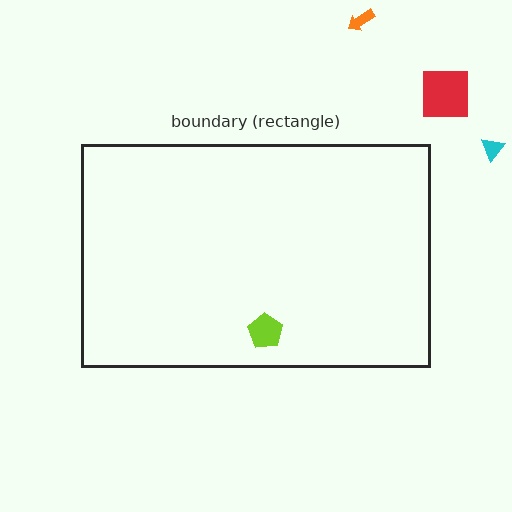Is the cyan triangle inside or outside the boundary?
Outside.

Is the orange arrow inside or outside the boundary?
Outside.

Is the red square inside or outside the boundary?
Outside.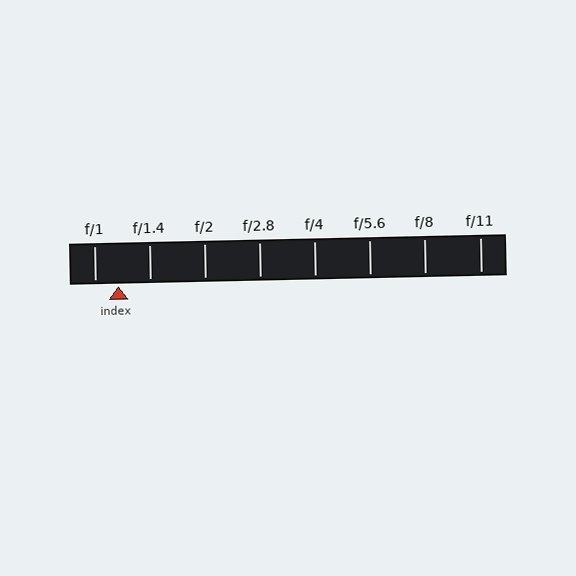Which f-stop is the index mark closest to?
The index mark is closest to f/1.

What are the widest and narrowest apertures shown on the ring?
The widest aperture shown is f/1 and the narrowest is f/11.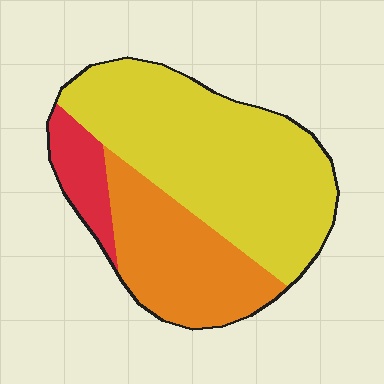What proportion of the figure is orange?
Orange takes up between a sixth and a third of the figure.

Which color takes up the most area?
Yellow, at roughly 60%.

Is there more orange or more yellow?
Yellow.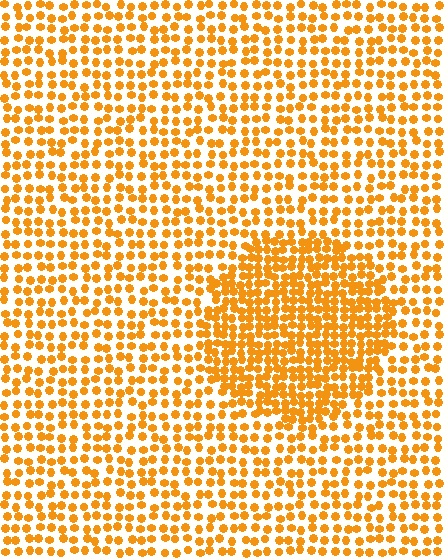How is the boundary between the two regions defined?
The boundary is defined by a change in element density (approximately 1.8x ratio). All elements are the same color, size, and shape.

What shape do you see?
I see a circle.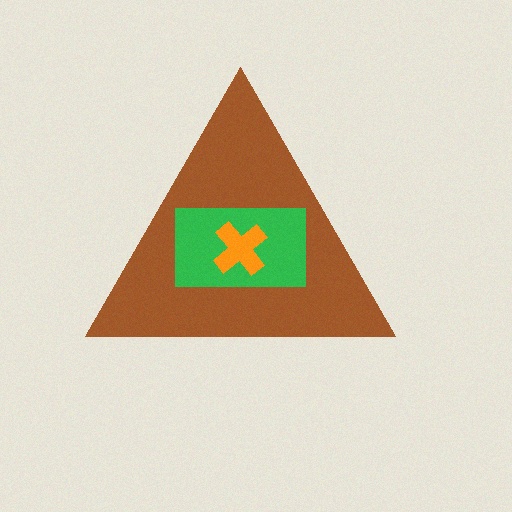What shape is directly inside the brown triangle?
The green rectangle.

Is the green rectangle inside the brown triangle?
Yes.